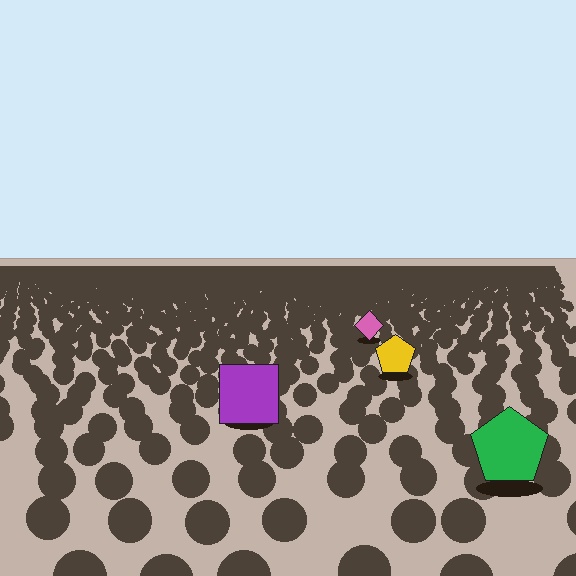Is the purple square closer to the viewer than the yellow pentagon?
Yes. The purple square is closer — you can tell from the texture gradient: the ground texture is coarser near it.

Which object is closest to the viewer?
The green pentagon is closest. The texture marks near it are larger and more spread out.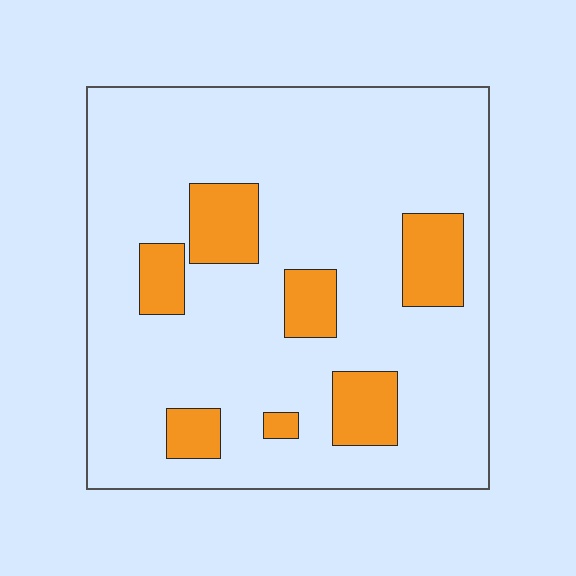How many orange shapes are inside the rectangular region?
7.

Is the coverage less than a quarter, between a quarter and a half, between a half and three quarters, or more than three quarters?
Less than a quarter.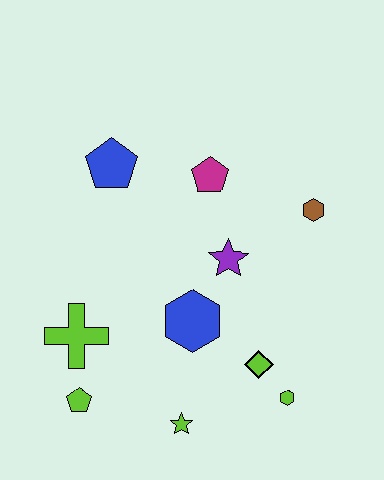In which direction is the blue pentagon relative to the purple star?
The blue pentagon is to the left of the purple star.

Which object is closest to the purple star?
The blue hexagon is closest to the purple star.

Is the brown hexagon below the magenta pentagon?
Yes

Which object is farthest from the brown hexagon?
The lime pentagon is farthest from the brown hexagon.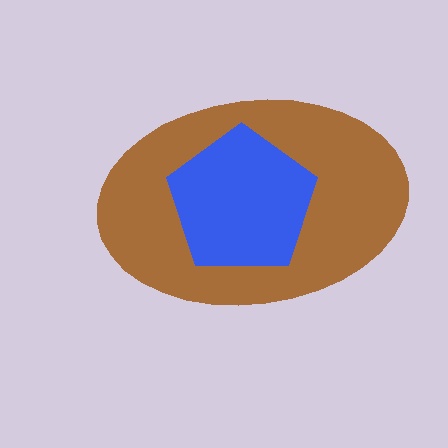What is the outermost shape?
The brown ellipse.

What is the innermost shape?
The blue pentagon.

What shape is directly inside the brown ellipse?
The blue pentagon.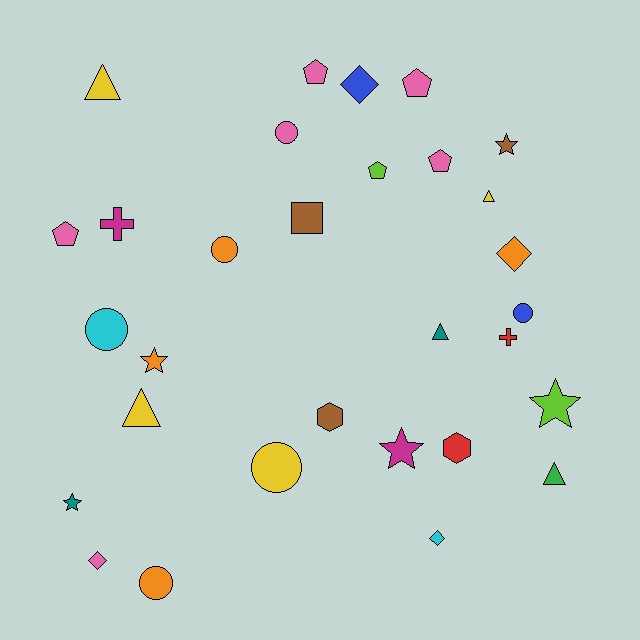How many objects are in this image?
There are 30 objects.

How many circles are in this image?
There are 6 circles.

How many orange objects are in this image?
There are 4 orange objects.